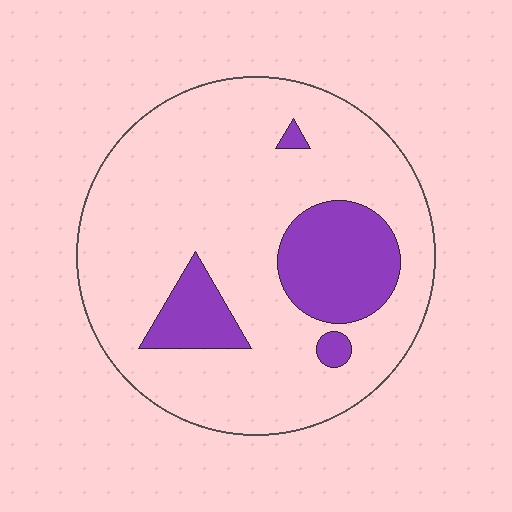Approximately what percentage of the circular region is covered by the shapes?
Approximately 20%.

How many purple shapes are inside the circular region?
4.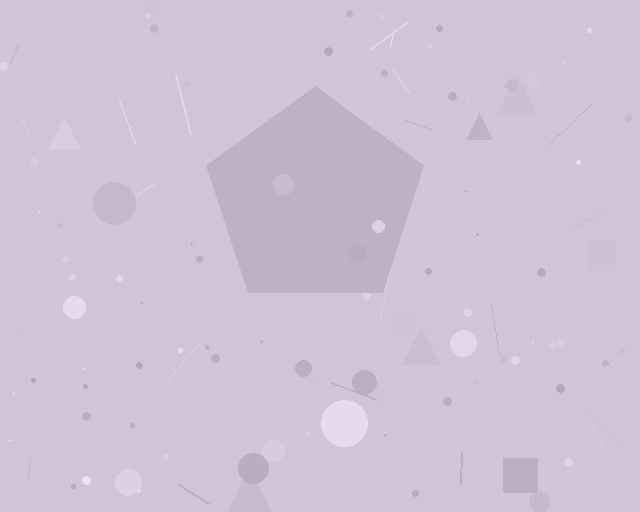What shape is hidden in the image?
A pentagon is hidden in the image.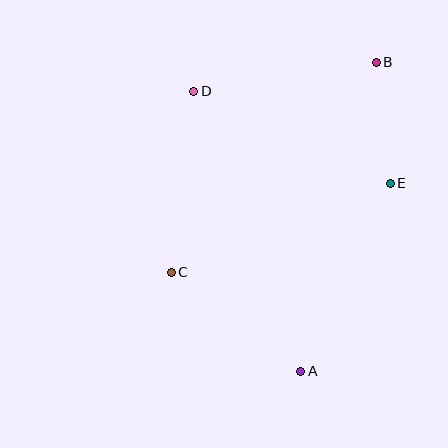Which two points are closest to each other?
Points B and E are closest to each other.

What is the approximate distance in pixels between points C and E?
The distance between C and E is approximately 236 pixels.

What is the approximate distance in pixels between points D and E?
The distance between D and E is approximately 217 pixels.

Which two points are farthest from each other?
Points A and B are farthest from each other.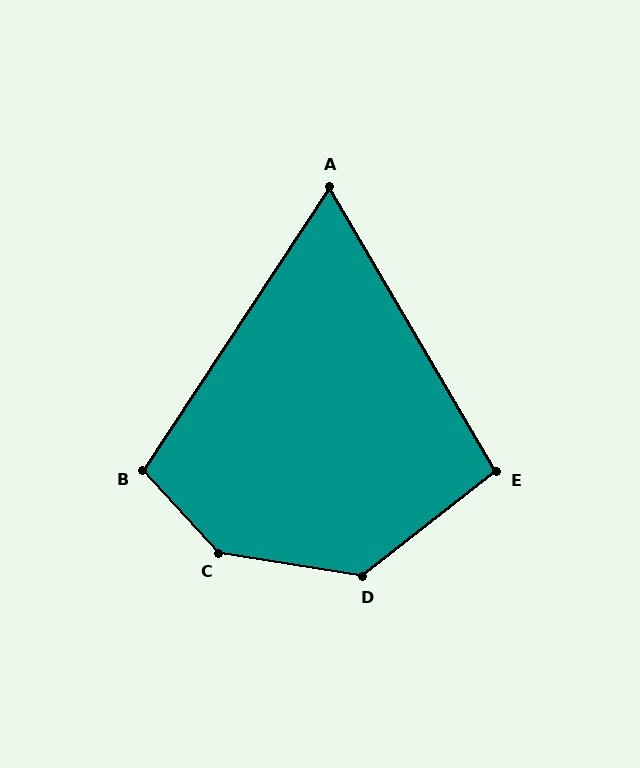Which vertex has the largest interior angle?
C, at approximately 142 degrees.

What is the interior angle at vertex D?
Approximately 133 degrees (obtuse).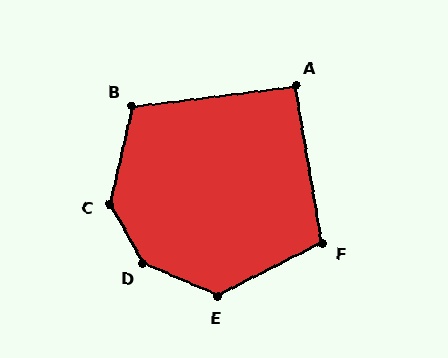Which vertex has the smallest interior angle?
A, at approximately 93 degrees.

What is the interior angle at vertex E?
Approximately 129 degrees (obtuse).